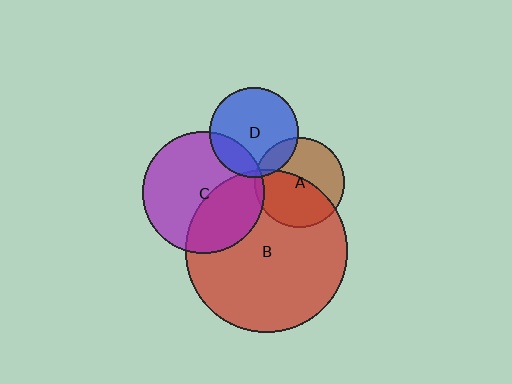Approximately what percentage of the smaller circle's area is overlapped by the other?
Approximately 35%.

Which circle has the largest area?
Circle B (red).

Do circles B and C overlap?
Yes.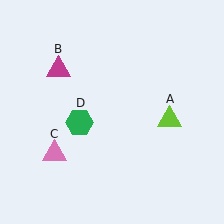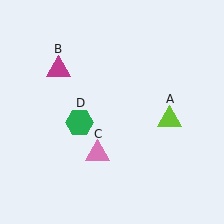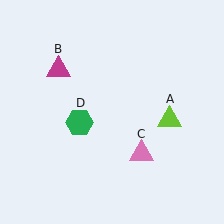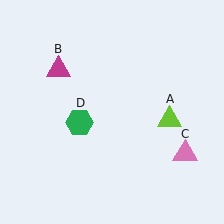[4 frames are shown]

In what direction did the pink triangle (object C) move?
The pink triangle (object C) moved right.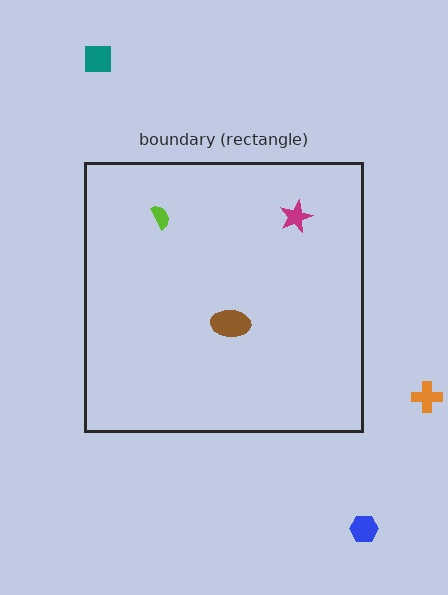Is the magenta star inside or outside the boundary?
Inside.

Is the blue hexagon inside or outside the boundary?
Outside.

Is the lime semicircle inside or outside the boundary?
Inside.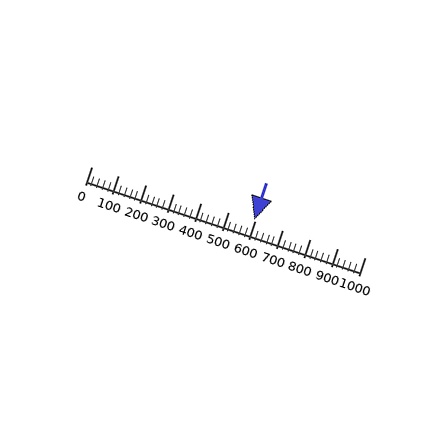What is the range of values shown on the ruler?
The ruler shows values from 0 to 1000.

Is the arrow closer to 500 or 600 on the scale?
The arrow is closer to 600.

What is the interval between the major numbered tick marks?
The major tick marks are spaced 100 units apart.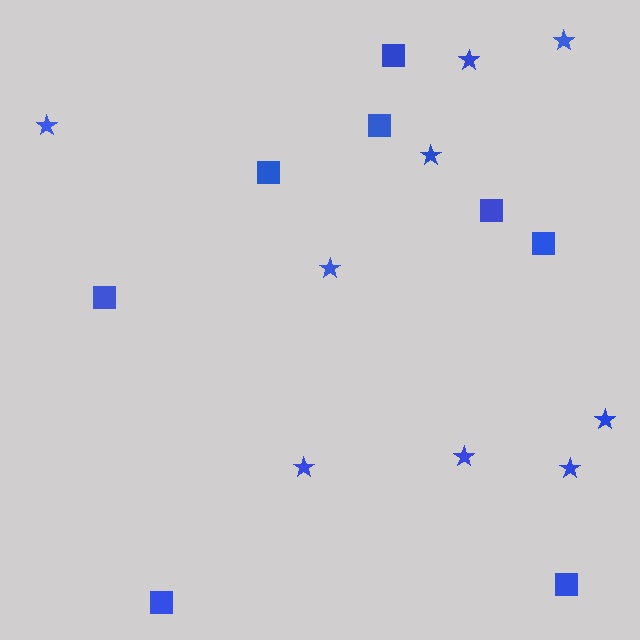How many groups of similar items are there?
There are 2 groups: one group of stars (9) and one group of squares (8).